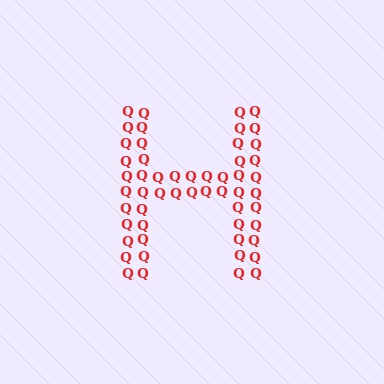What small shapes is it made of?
It is made of small letter Q's.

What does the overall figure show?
The overall figure shows the letter H.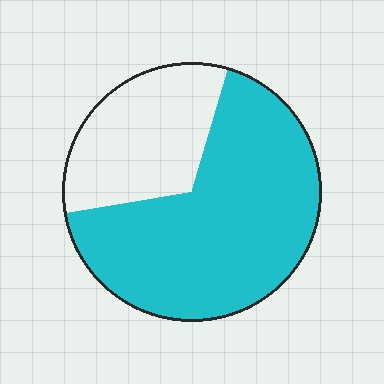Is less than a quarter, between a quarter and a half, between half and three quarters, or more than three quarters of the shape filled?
Between half and three quarters.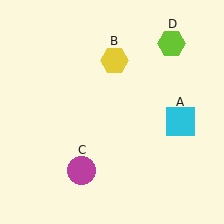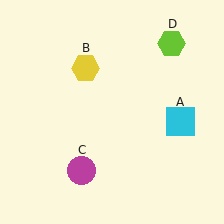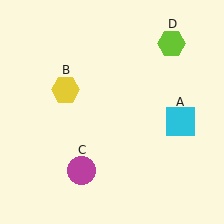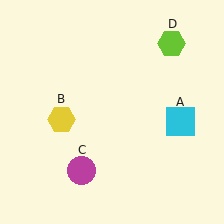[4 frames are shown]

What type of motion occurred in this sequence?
The yellow hexagon (object B) rotated counterclockwise around the center of the scene.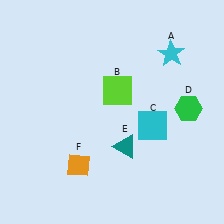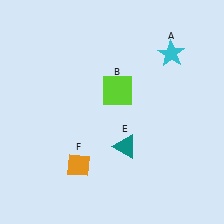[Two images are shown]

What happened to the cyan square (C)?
The cyan square (C) was removed in Image 2. It was in the bottom-right area of Image 1.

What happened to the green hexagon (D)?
The green hexagon (D) was removed in Image 2. It was in the top-right area of Image 1.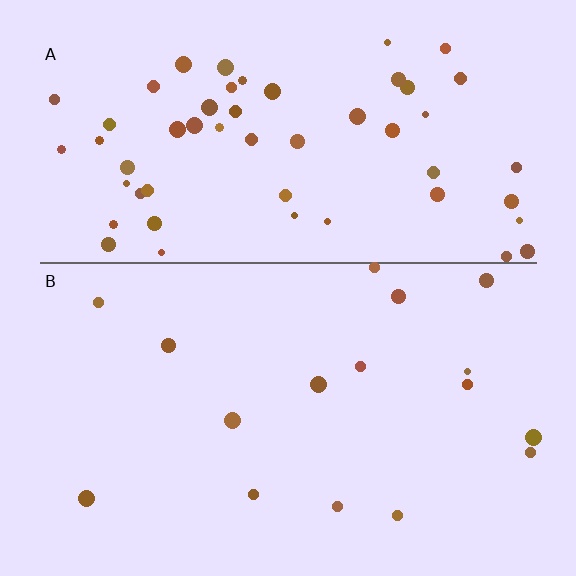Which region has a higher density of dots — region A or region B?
A (the top).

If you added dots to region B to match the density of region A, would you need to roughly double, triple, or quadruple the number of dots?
Approximately triple.